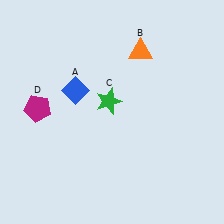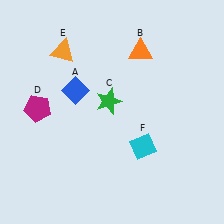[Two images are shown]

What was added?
An orange triangle (E), a cyan diamond (F) were added in Image 2.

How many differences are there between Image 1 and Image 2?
There are 2 differences between the two images.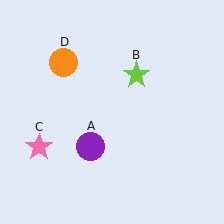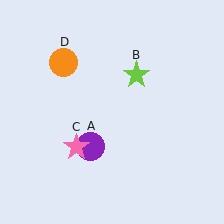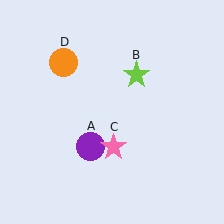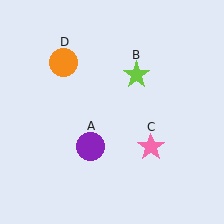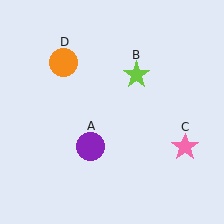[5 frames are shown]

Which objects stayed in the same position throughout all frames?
Purple circle (object A) and lime star (object B) and orange circle (object D) remained stationary.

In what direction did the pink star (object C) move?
The pink star (object C) moved right.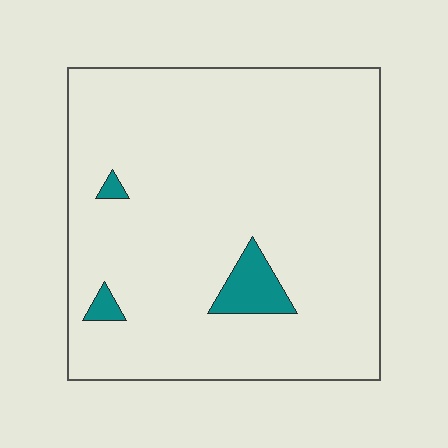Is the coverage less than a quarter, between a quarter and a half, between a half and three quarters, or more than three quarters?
Less than a quarter.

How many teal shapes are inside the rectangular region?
3.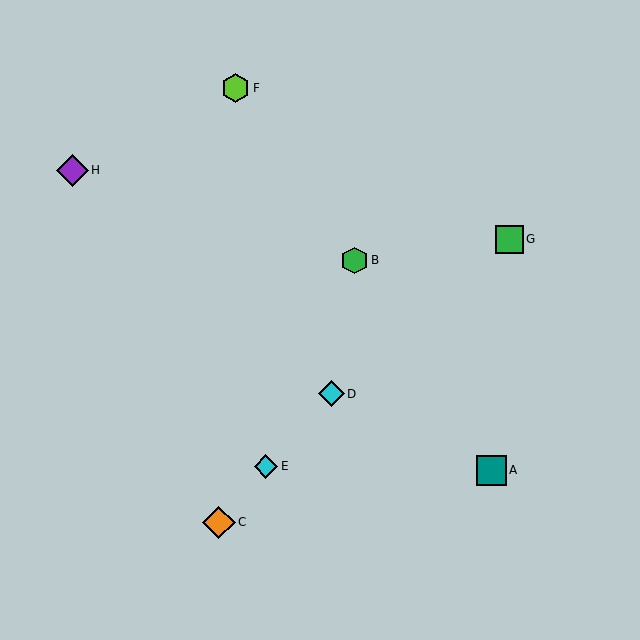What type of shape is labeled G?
Shape G is a green square.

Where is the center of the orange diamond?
The center of the orange diamond is at (219, 522).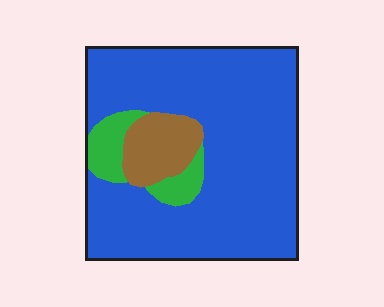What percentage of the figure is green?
Green covers around 10% of the figure.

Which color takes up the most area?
Blue, at roughly 80%.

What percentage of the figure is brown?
Brown covers around 10% of the figure.